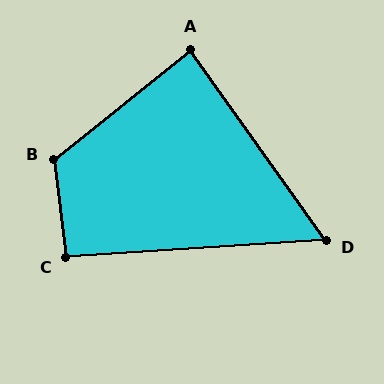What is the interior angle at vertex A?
Approximately 87 degrees (approximately right).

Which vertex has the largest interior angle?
B, at approximately 122 degrees.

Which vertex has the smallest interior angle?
D, at approximately 58 degrees.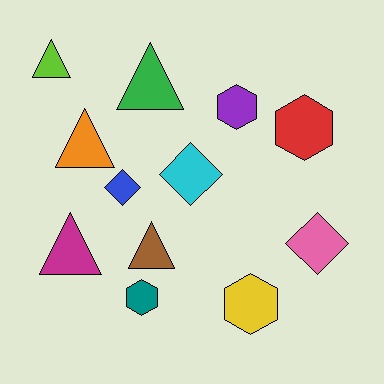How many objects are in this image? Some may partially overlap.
There are 12 objects.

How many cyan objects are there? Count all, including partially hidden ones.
There is 1 cyan object.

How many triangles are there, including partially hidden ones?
There are 5 triangles.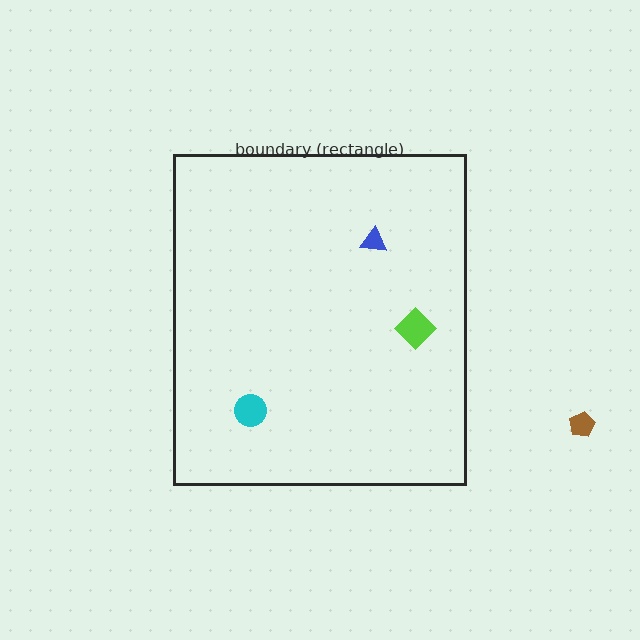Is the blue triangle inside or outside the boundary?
Inside.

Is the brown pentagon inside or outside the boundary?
Outside.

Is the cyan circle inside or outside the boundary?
Inside.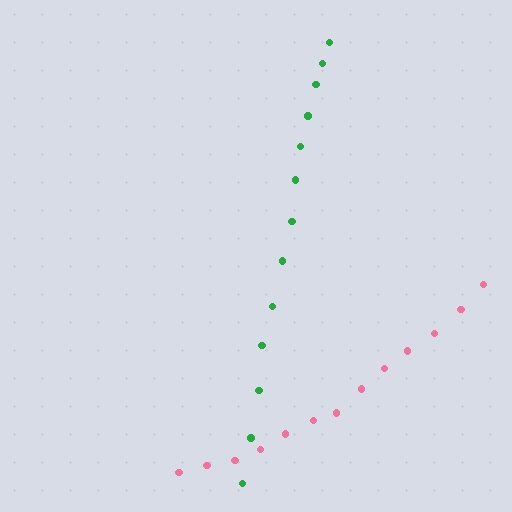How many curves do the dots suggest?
There are 2 distinct paths.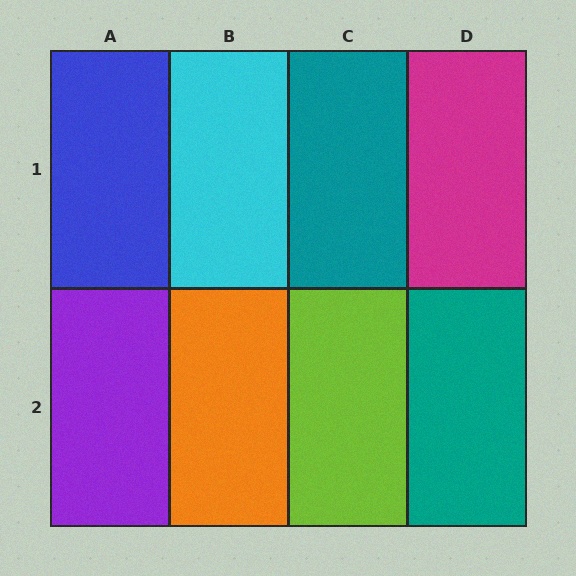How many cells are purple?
1 cell is purple.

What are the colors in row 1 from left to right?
Blue, cyan, teal, magenta.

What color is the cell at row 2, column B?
Orange.